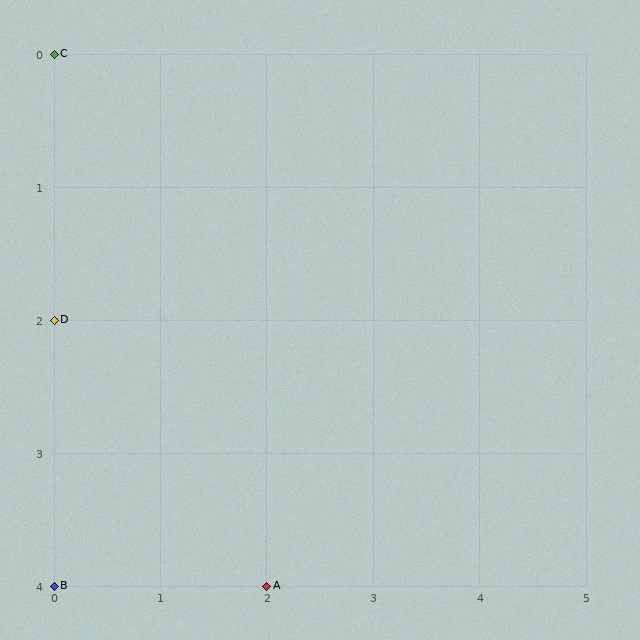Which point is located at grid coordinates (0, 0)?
Point C is at (0, 0).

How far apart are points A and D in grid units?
Points A and D are 2 columns and 2 rows apart (about 2.8 grid units diagonally).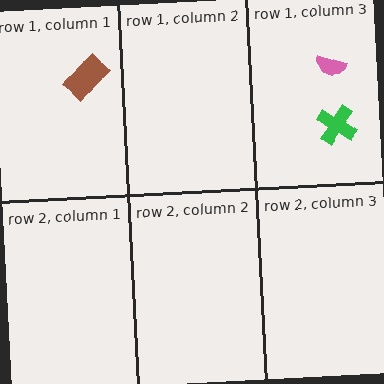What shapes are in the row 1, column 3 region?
The green cross, the pink semicircle.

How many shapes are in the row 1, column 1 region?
1.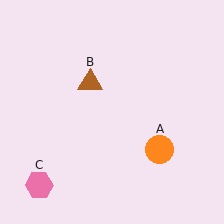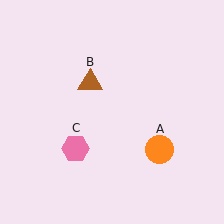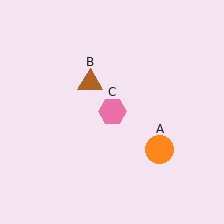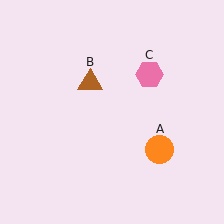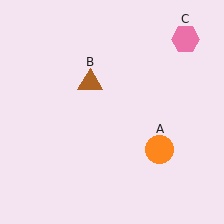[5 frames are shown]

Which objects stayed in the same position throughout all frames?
Orange circle (object A) and brown triangle (object B) remained stationary.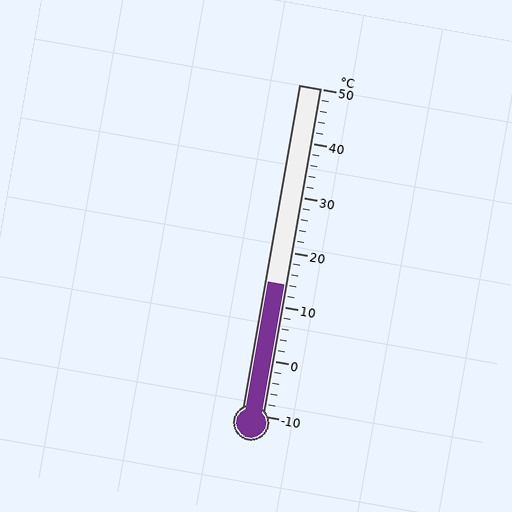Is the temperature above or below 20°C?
The temperature is below 20°C.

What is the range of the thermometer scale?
The thermometer scale ranges from -10°C to 50°C.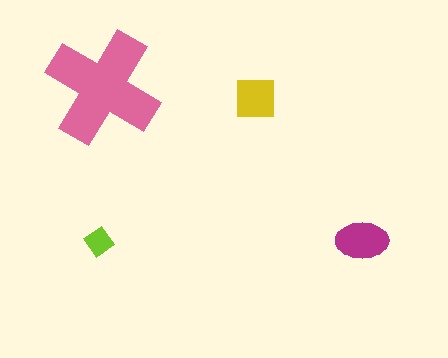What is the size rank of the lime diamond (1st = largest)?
4th.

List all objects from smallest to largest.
The lime diamond, the yellow square, the magenta ellipse, the pink cross.